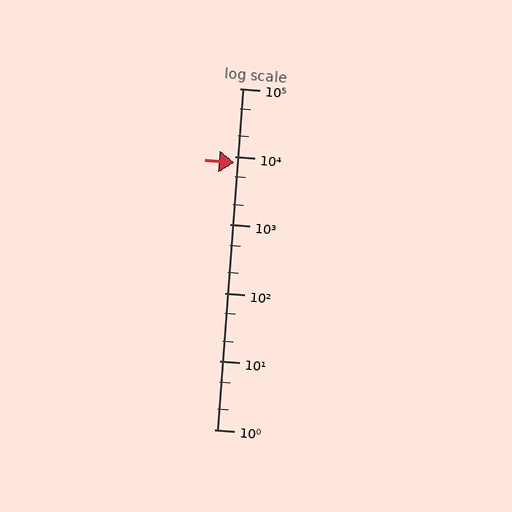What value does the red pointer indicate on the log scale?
The pointer indicates approximately 8100.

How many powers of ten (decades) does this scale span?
The scale spans 5 decades, from 1 to 100000.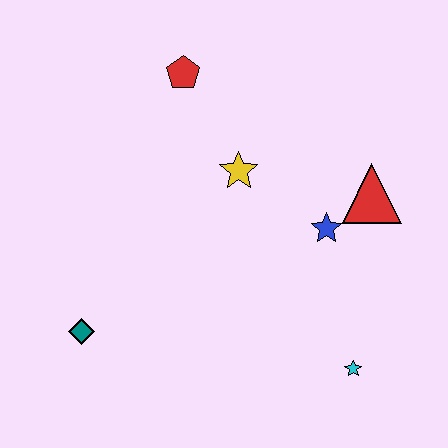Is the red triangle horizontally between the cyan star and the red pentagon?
No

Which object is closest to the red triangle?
The blue star is closest to the red triangle.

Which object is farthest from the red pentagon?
The cyan star is farthest from the red pentagon.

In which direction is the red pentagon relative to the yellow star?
The red pentagon is above the yellow star.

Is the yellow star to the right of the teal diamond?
Yes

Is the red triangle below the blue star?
No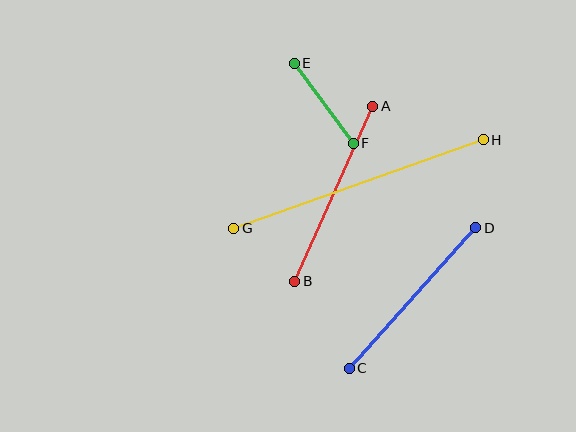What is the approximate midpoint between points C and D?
The midpoint is at approximately (412, 298) pixels.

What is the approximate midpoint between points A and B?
The midpoint is at approximately (334, 194) pixels.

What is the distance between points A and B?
The distance is approximately 192 pixels.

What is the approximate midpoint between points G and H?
The midpoint is at approximately (359, 184) pixels.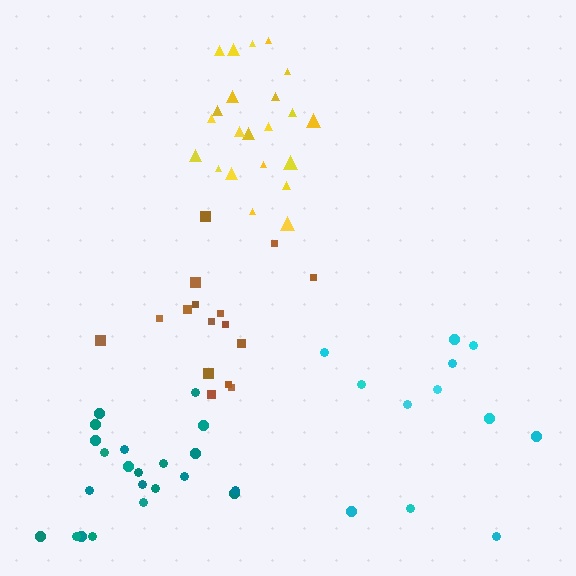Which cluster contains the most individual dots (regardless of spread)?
Teal (23).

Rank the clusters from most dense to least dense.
yellow, brown, teal, cyan.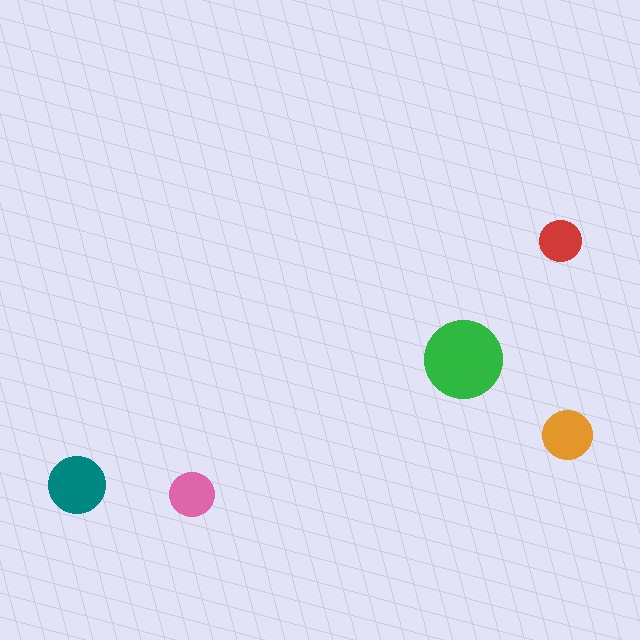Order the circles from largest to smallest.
the green one, the teal one, the orange one, the pink one, the red one.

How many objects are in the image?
There are 5 objects in the image.